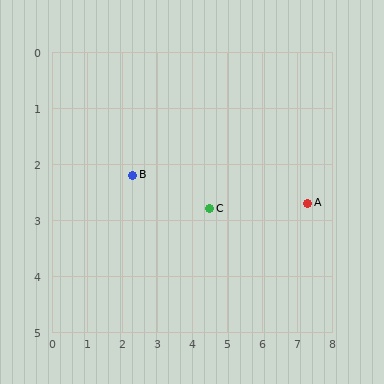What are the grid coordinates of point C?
Point C is at approximately (4.5, 2.8).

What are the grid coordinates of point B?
Point B is at approximately (2.3, 2.2).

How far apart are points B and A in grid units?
Points B and A are about 5.0 grid units apart.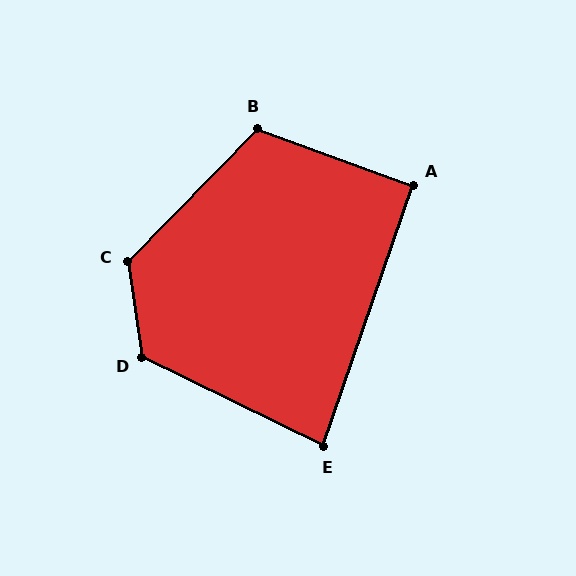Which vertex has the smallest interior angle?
E, at approximately 83 degrees.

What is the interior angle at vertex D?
Approximately 124 degrees (obtuse).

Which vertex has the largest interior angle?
C, at approximately 128 degrees.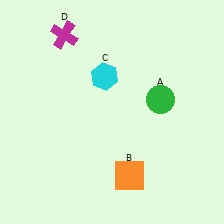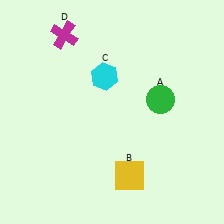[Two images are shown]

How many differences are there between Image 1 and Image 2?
There is 1 difference between the two images.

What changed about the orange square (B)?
In Image 1, B is orange. In Image 2, it changed to yellow.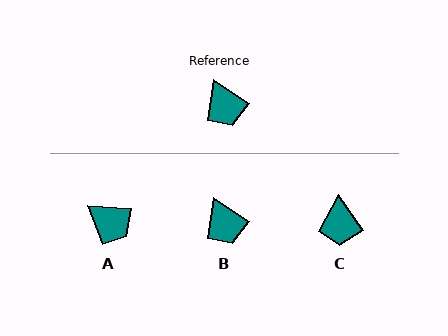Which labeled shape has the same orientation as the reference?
B.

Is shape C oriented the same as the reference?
No, it is off by about 20 degrees.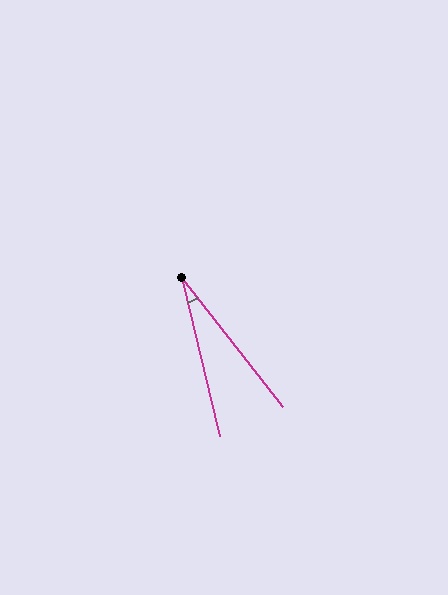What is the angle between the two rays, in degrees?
Approximately 25 degrees.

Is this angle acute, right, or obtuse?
It is acute.